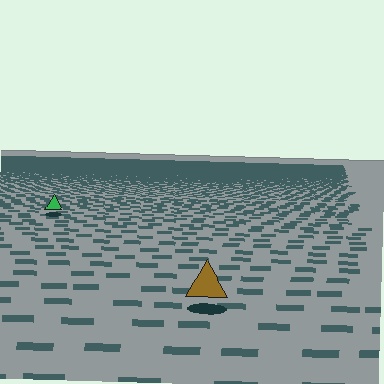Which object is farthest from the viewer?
The green triangle is farthest from the viewer. It appears smaller and the ground texture around it is denser.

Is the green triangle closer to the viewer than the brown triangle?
No. The brown triangle is closer — you can tell from the texture gradient: the ground texture is coarser near it.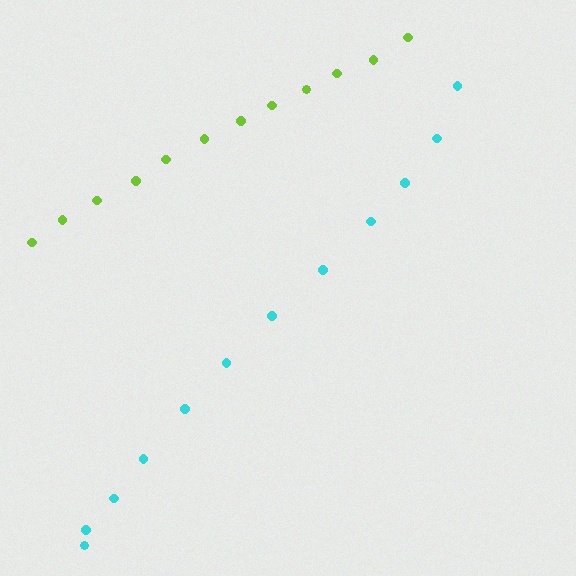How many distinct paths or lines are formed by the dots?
There are 2 distinct paths.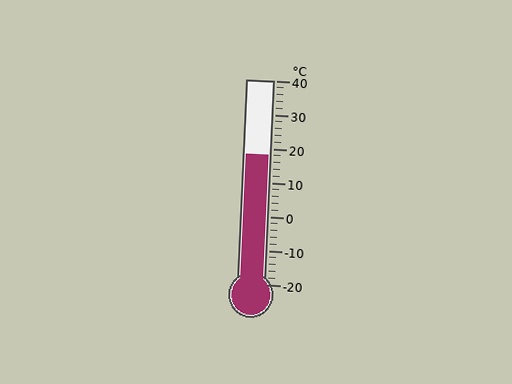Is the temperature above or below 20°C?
The temperature is below 20°C.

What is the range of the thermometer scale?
The thermometer scale ranges from -20°C to 40°C.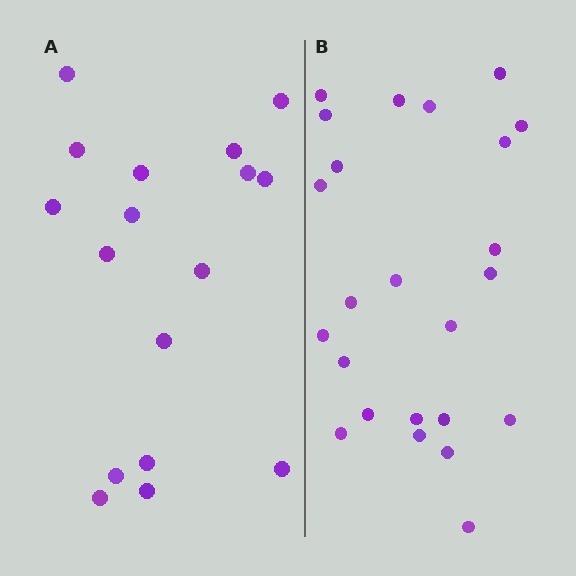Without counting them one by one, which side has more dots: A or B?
Region B (the right region) has more dots.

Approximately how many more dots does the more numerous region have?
Region B has roughly 8 or so more dots than region A.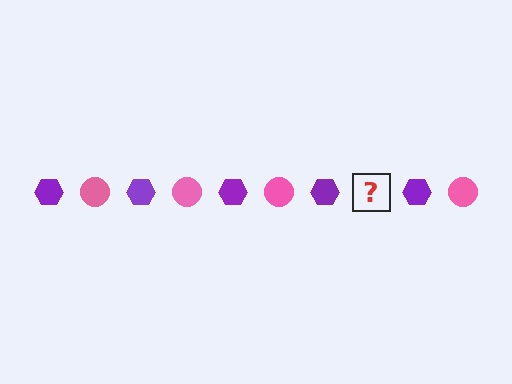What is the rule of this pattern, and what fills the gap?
The rule is that the pattern alternates between purple hexagon and pink circle. The gap should be filled with a pink circle.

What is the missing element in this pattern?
The missing element is a pink circle.